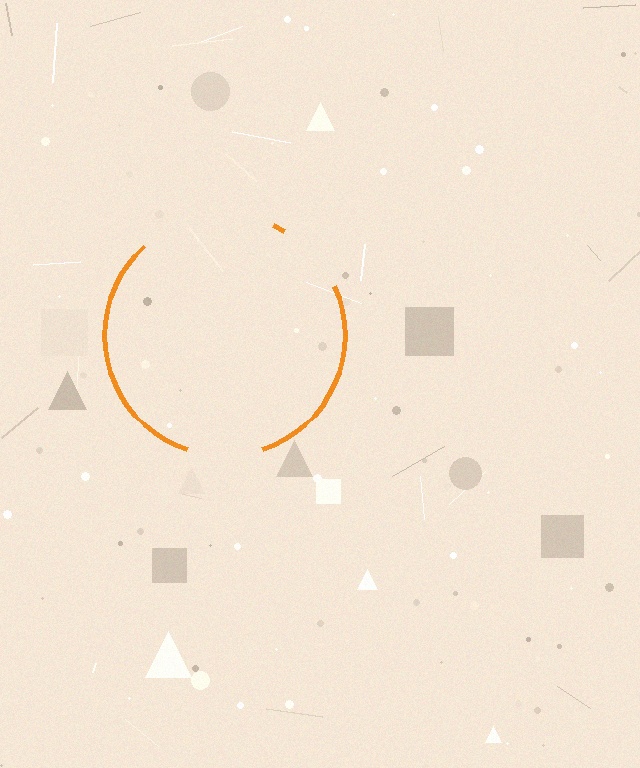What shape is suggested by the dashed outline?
The dashed outline suggests a circle.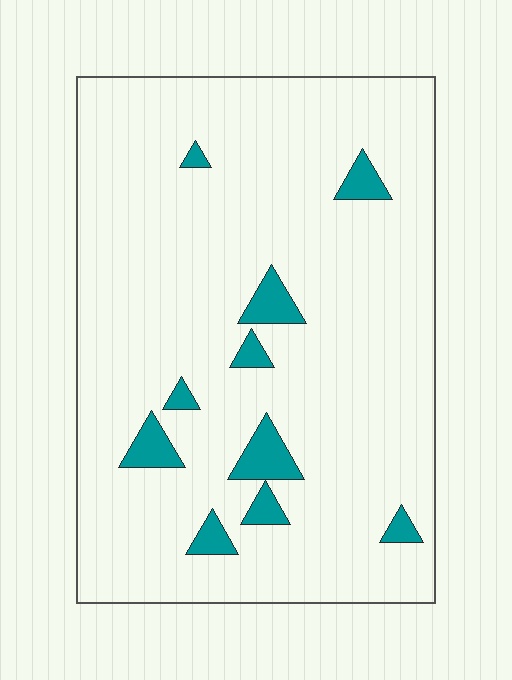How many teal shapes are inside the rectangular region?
10.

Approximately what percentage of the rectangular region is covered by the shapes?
Approximately 5%.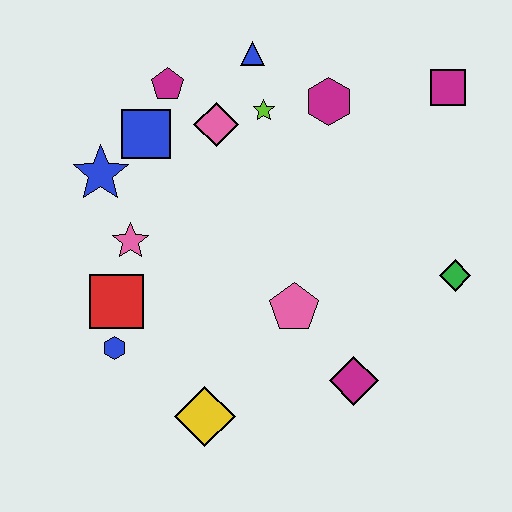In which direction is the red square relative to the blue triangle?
The red square is below the blue triangle.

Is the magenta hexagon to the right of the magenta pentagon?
Yes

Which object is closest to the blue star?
The blue square is closest to the blue star.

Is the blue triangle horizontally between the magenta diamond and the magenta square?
No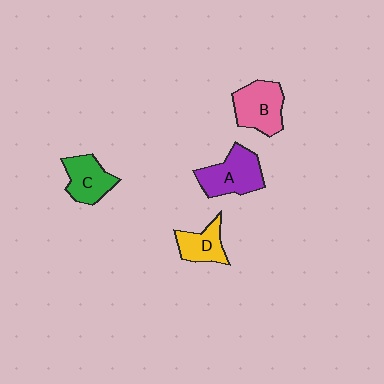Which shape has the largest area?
Shape A (purple).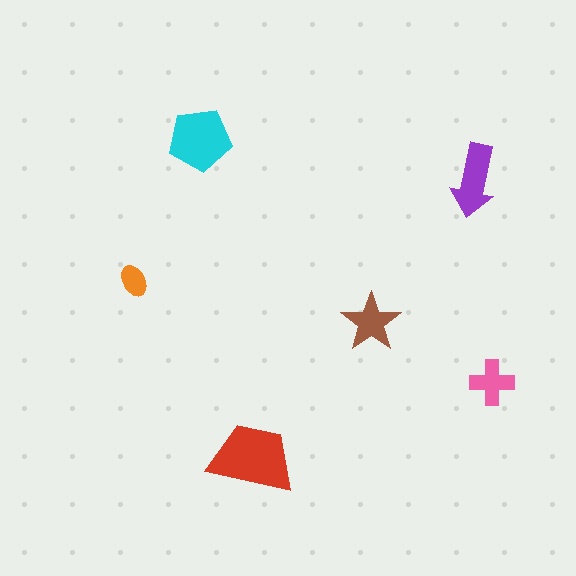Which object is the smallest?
The orange ellipse.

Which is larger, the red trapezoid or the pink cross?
The red trapezoid.